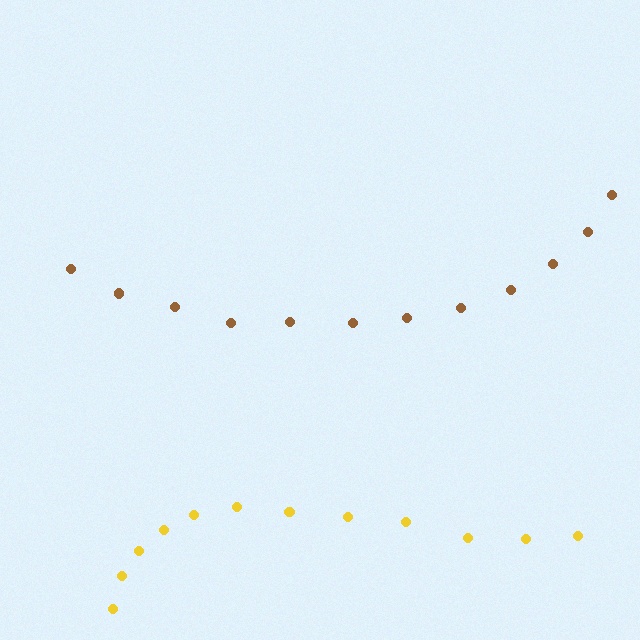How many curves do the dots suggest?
There are 2 distinct paths.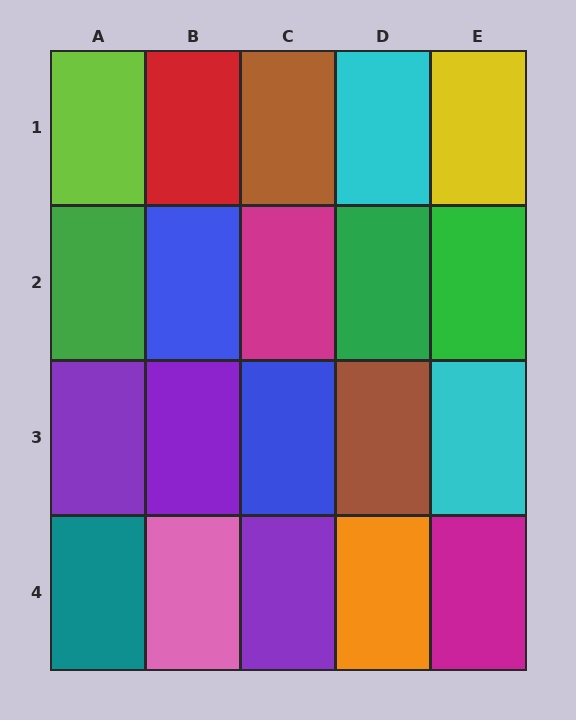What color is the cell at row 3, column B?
Purple.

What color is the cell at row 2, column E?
Green.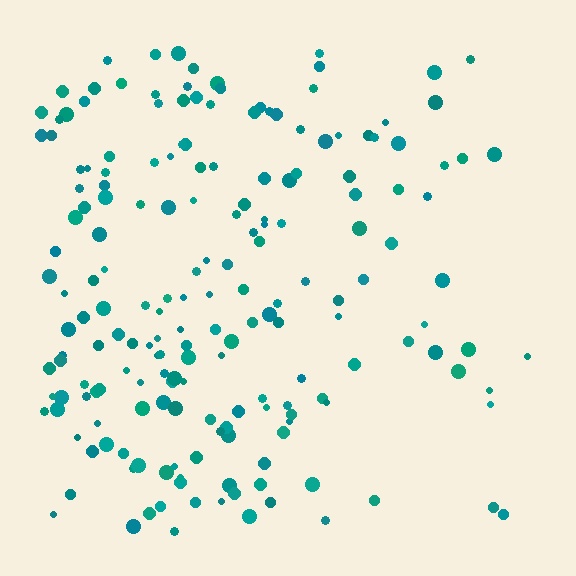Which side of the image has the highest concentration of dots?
The left.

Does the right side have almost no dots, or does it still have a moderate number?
Still a moderate number, just noticeably fewer than the left.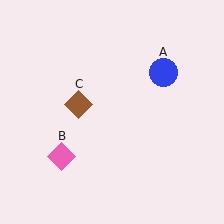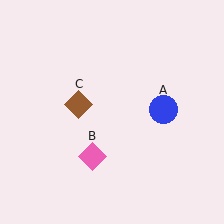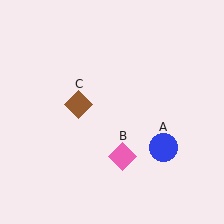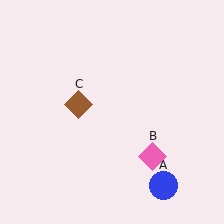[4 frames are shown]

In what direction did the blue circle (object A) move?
The blue circle (object A) moved down.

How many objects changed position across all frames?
2 objects changed position: blue circle (object A), pink diamond (object B).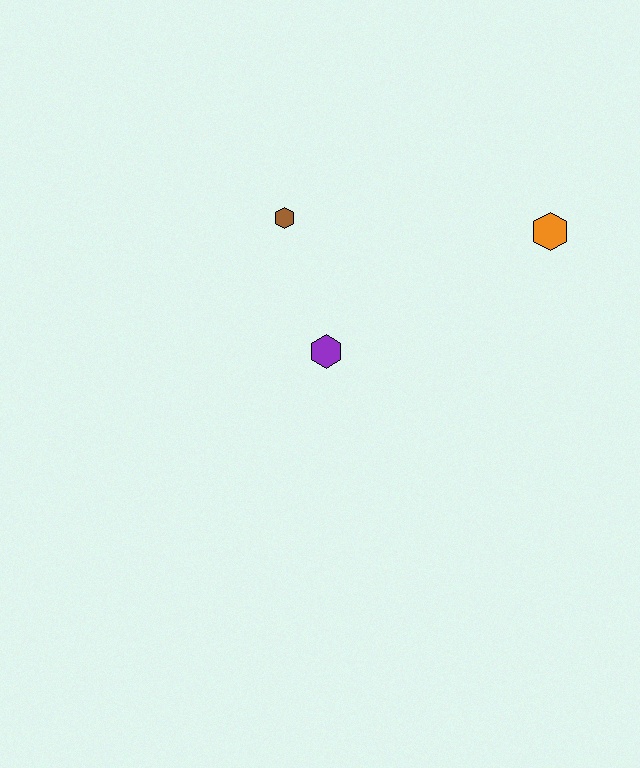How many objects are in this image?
There are 3 objects.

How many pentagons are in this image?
There are no pentagons.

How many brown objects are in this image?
There is 1 brown object.